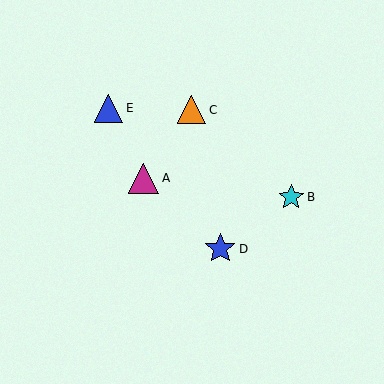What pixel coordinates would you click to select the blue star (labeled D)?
Click at (220, 249) to select the blue star D.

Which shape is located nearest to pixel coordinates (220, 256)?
The blue star (labeled D) at (220, 249) is nearest to that location.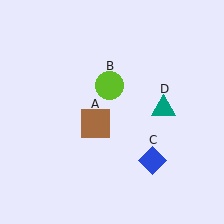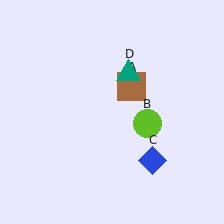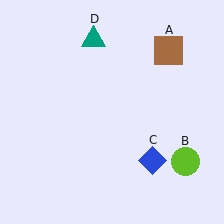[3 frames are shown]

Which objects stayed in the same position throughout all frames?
Blue diamond (object C) remained stationary.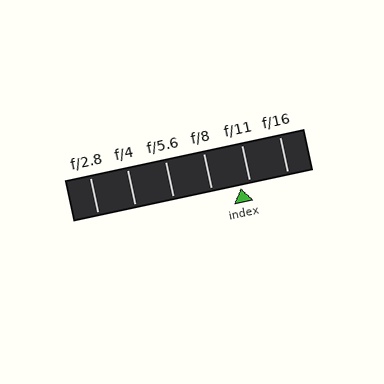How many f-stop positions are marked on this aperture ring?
There are 6 f-stop positions marked.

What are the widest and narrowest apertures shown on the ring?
The widest aperture shown is f/2.8 and the narrowest is f/16.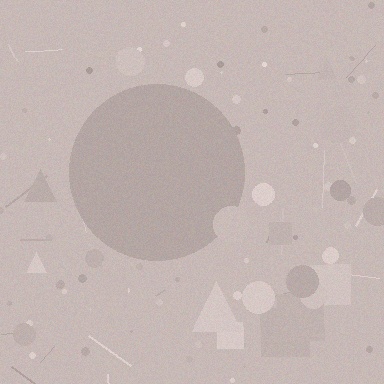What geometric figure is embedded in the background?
A circle is embedded in the background.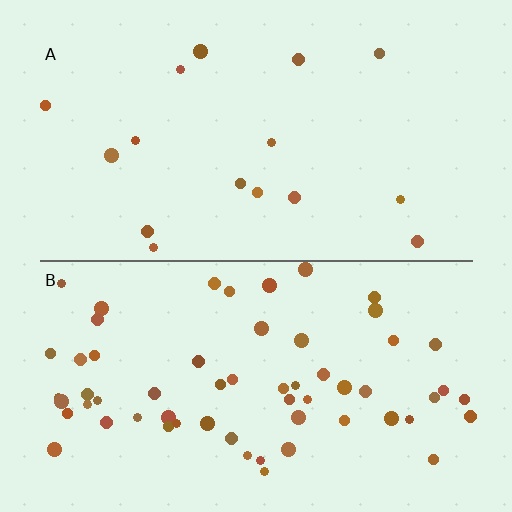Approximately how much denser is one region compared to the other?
Approximately 3.8× — region B over region A.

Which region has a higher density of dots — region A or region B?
B (the bottom).